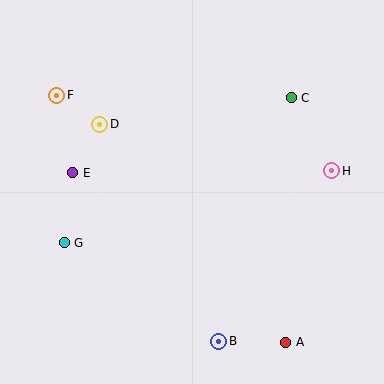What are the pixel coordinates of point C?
Point C is at (291, 98).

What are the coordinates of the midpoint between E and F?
The midpoint between E and F is at (65, 134).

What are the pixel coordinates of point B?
Point B is at (219, 341).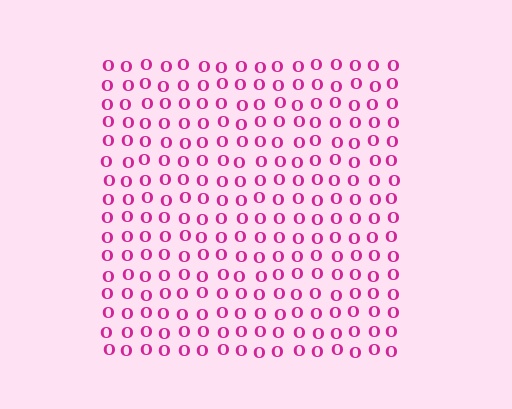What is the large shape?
The large shape is a square.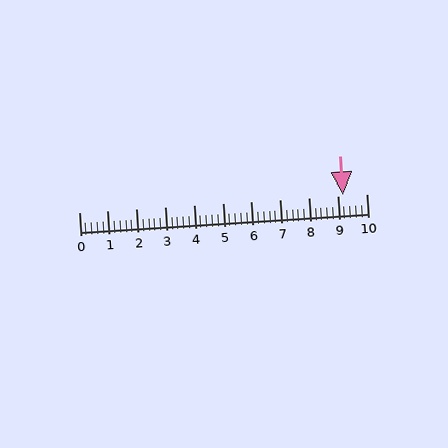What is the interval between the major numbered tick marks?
The major tick marks are spaced 1 units apart.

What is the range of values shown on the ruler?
The ruler shows values from 0 to 10.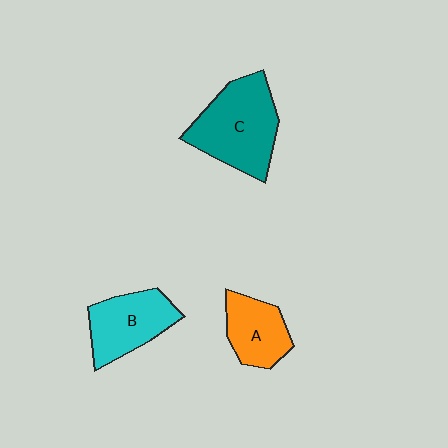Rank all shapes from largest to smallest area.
From largest to smallest: C (teal), B (cyan), A (orange).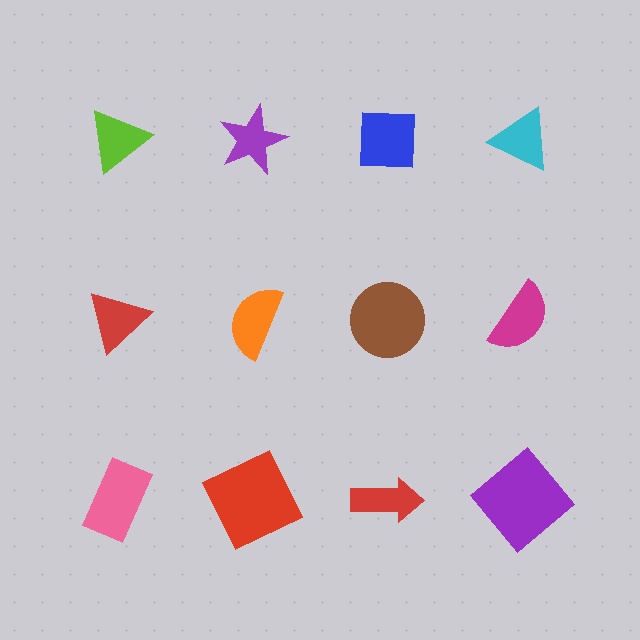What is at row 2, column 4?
A magenta semicircle.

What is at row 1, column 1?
A lime triangle.